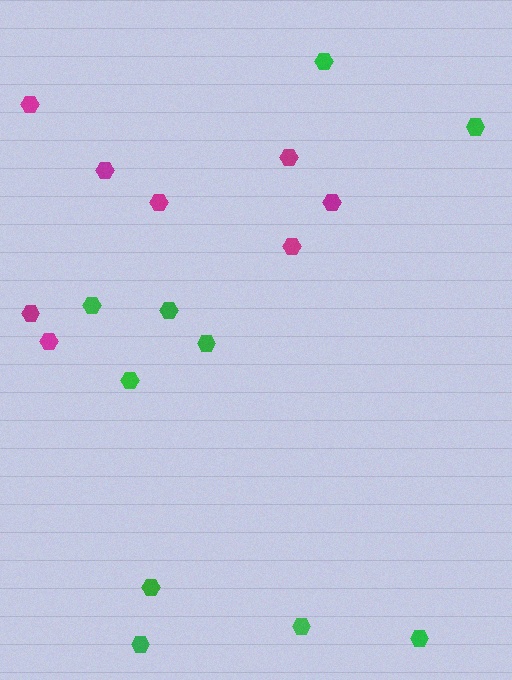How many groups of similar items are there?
There are 2 groups: one group of magenta hexagons (8) and one group of green hexagons (10).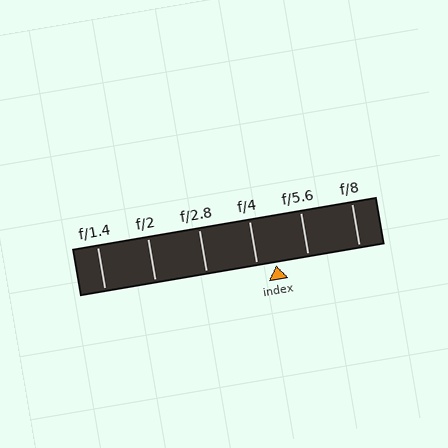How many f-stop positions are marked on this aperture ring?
There are 6 f-stop positions marked.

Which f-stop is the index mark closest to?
The index mark is closest to f/4.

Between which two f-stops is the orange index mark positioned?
The index mark is between f/4 and f/5.6.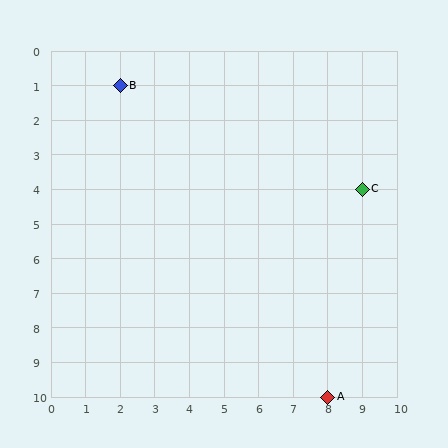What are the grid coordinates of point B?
Point B is at grid coordinates (2, 1).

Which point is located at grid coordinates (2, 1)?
Point B is at (2, 1).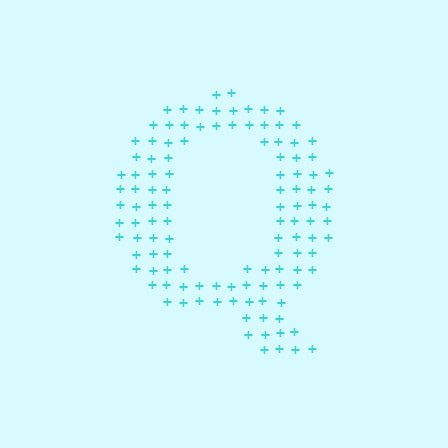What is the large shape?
The large shape is the letter Q.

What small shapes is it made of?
It is made of small plus signs.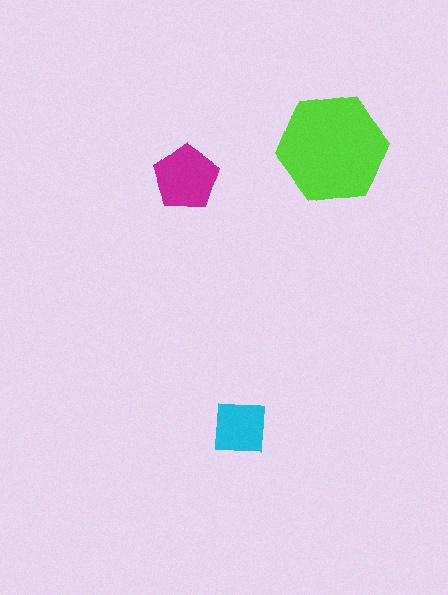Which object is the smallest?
The cyan square.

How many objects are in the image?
There are 3 objects in the image.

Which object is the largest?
The lime hexagon.